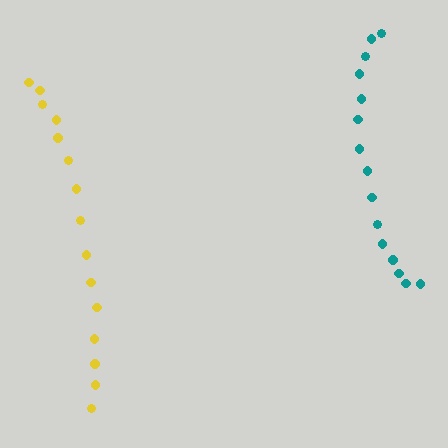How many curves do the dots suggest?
There are 2 distinct paths.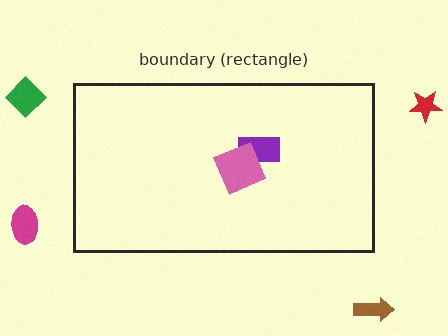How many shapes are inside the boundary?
2 inside, 4 outside.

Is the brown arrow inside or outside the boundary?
Outside.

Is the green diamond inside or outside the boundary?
Outside.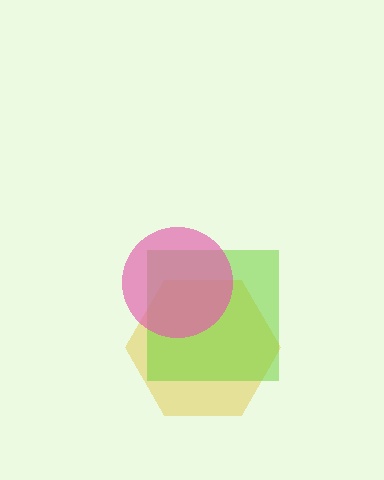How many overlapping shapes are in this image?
There are 3 overlapping shapes in the image.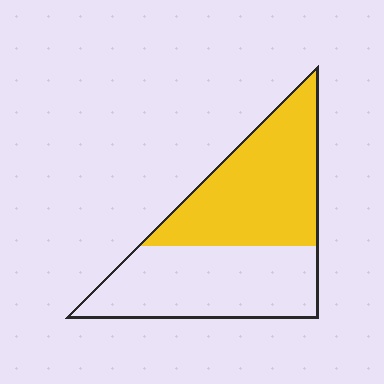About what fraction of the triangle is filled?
About one half (1/2).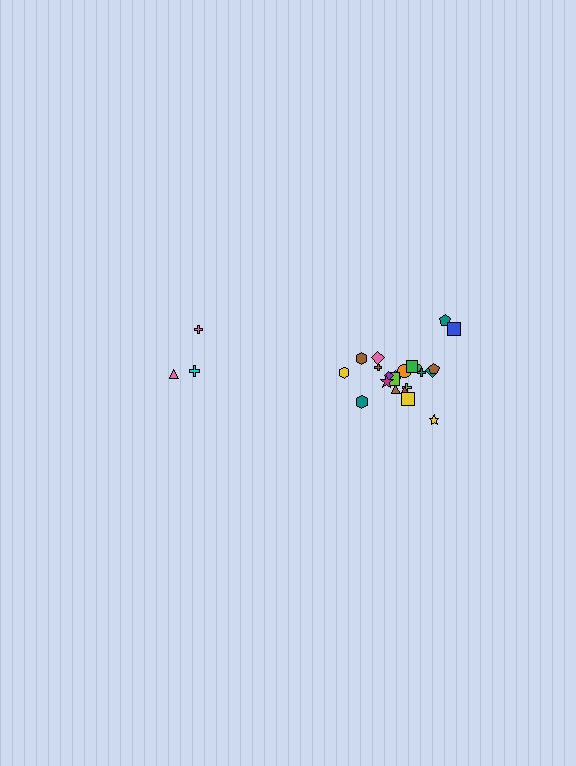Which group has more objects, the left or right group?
The right group.